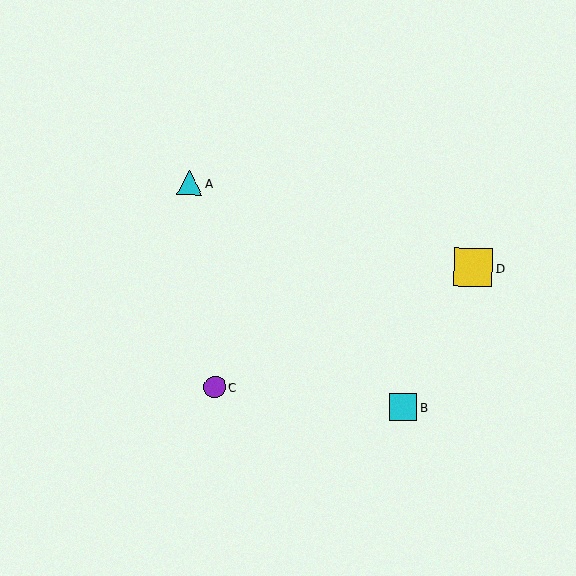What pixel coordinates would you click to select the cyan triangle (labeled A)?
Click at (190, 183) to select the cyan triangle A.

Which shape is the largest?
The yellow square (labeled D) is the largest.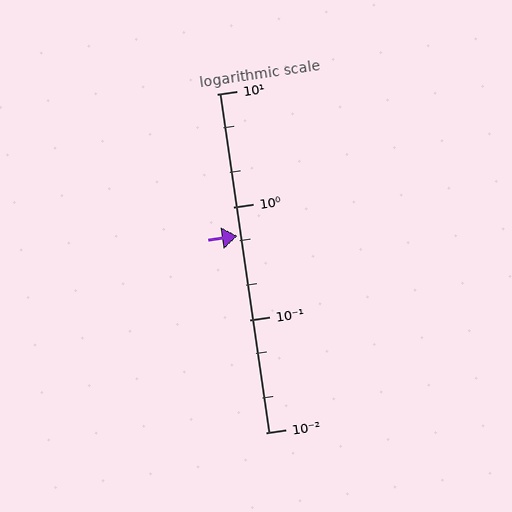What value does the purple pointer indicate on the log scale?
The pointer indicates approximately 0.55.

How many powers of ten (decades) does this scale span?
The scale spans 3 decades, from 0.01 to 10.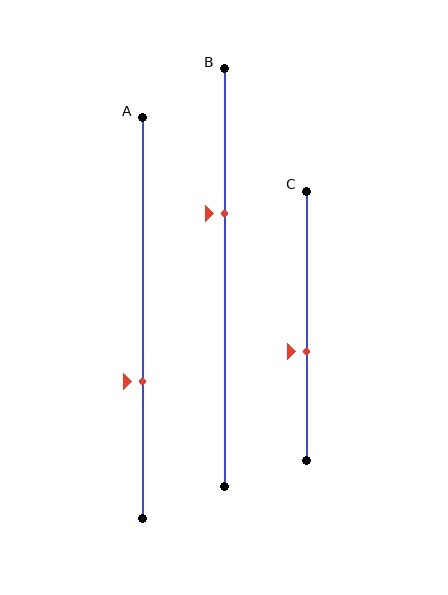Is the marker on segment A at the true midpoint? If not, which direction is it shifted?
No, the marker on segment A is shifted downward by about 16% of the segment length.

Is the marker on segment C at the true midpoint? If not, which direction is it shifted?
No, the marker on segment C is shifted downward by about 10% of the segment length.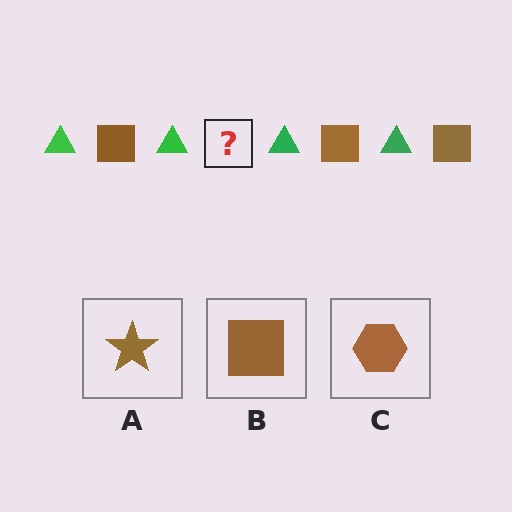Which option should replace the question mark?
Option B.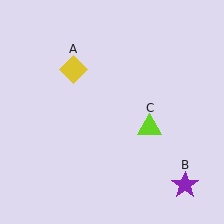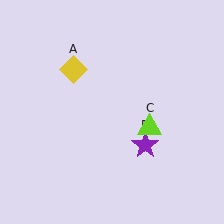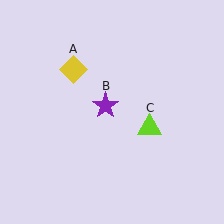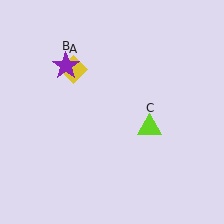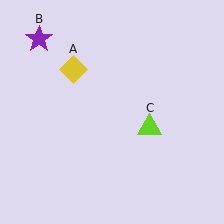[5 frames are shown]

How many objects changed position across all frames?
1 object changed position: purple star (object B).